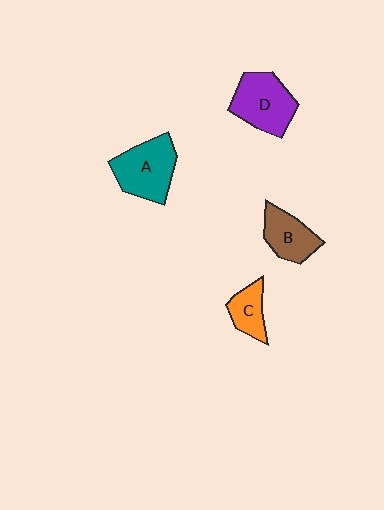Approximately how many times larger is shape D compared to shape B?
Approximately 1.4 times.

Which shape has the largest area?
Shape A (teal).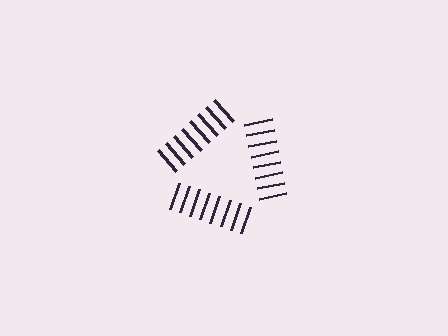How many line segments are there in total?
24 — 8 along each of the 3 edges.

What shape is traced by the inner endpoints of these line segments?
An illusory triangle — the line segments terminate on its edges but no continuous stroke is drawn.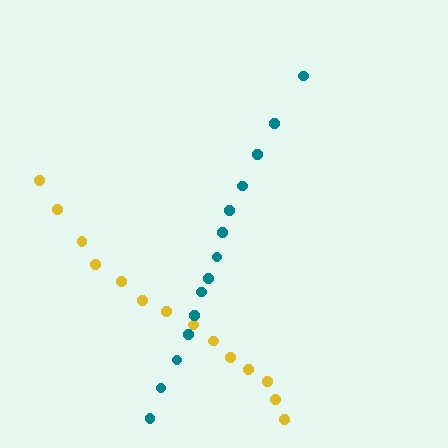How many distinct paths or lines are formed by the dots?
There are 2 distinct paths.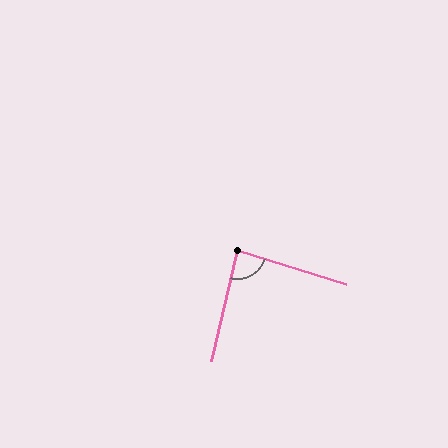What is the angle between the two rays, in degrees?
Approximately 86 degrees.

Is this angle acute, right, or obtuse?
It is approximately a right angle.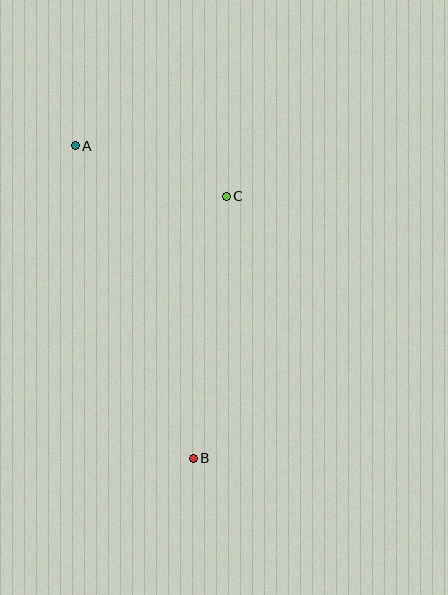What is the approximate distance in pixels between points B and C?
The distance between B and C is approximately 264 pixels.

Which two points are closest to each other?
Points A and C are closest to each other.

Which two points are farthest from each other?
Points A and B are farthest from each other.